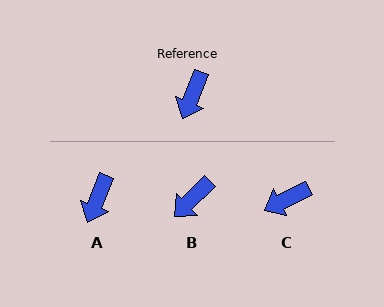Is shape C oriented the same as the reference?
No, it is off by about 42 degrees.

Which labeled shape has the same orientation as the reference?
A.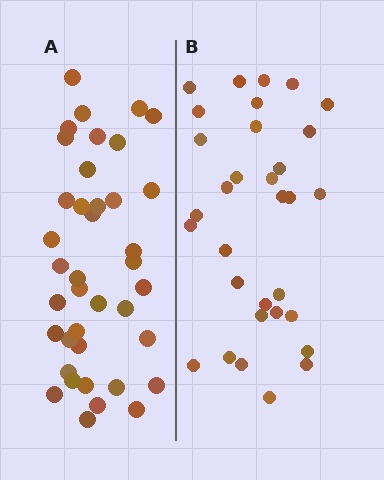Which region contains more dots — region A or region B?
Region A (the left region) has more dots.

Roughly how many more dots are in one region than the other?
Region A has roughly 8 or so more dots than region B.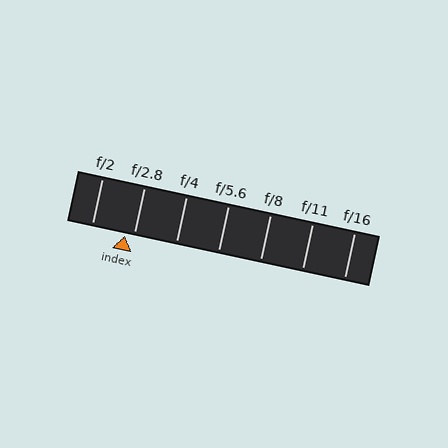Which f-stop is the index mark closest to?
The index mark is closest to f/2.8.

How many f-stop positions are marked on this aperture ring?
There are 7 f-stop positions marked.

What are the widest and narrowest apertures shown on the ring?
The widest aperture shown is f/2 and the narrowest is f/16.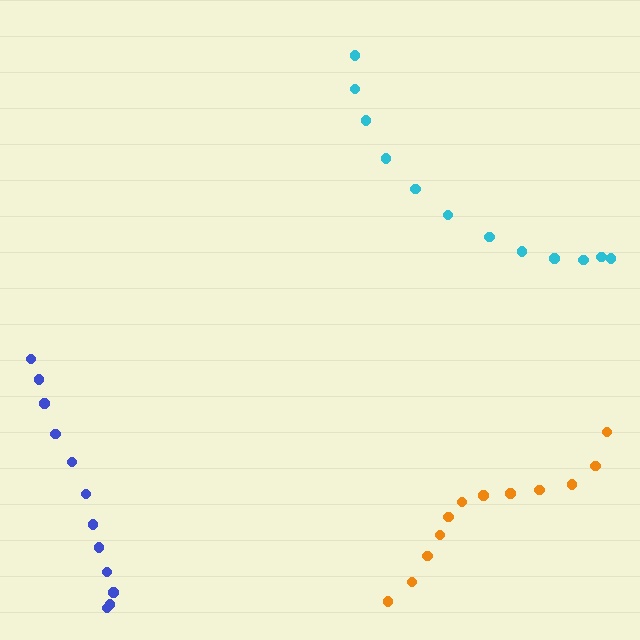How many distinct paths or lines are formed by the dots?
There are 3 distinct paths.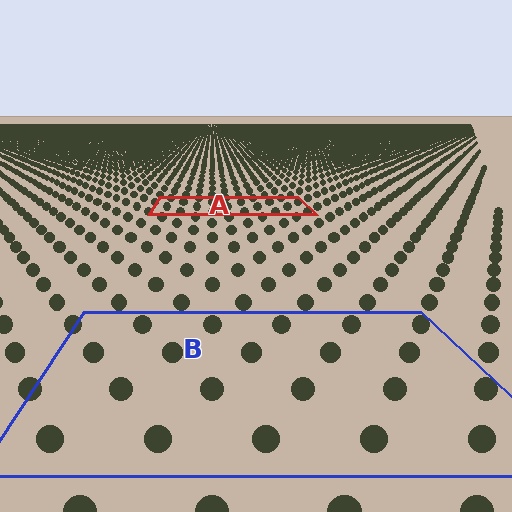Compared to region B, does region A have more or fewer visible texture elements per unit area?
Region A has more texture elements per unit area — they are packed more densely because it is farther away.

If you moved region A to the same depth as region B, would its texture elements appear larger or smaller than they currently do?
They would appear larger. At a closer depth, the same texture elements are projected at a bigger on-screen size.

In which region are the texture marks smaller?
The texture marks are smaller in region A, because it is farther away.